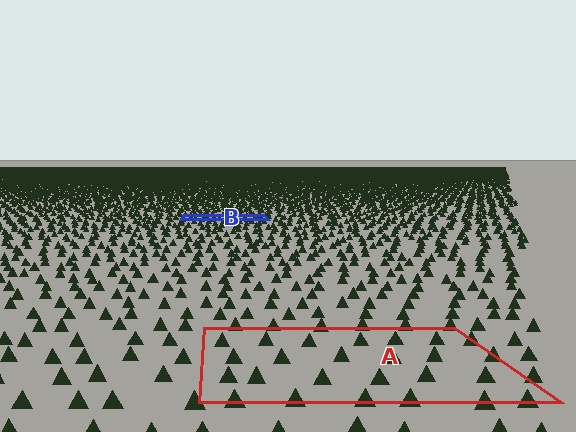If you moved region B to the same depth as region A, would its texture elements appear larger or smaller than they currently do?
They would appear larger. At a closer depth, the same texture elements are projected at a bigger on-screen size.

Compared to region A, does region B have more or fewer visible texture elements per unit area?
Region B has more texture elements per unit area — they are packed more densely because it is farther away.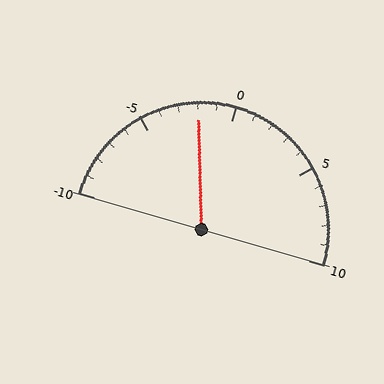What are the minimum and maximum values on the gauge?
The gauge ranges from -10 to 10.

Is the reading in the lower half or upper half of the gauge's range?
The reading is in the lower half of the range (-10 to 10).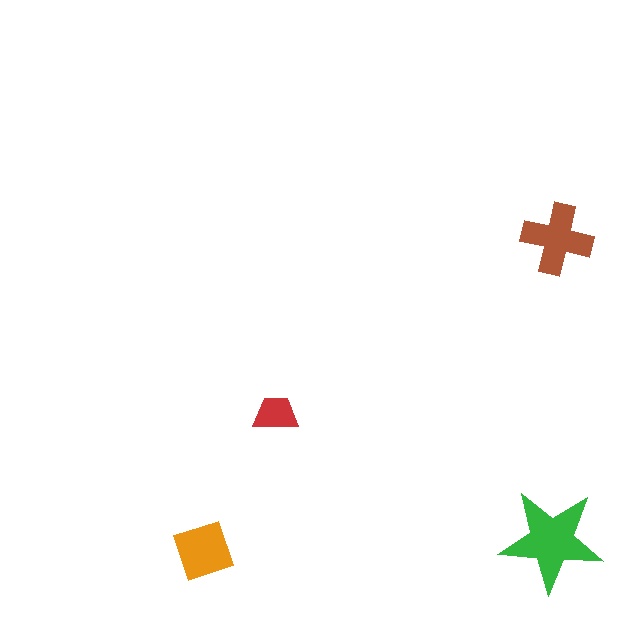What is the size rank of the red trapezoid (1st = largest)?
4th.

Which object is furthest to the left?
The orange square is leftmost.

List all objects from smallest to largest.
The red trapezoid, the orange square, the brown cross, the green star.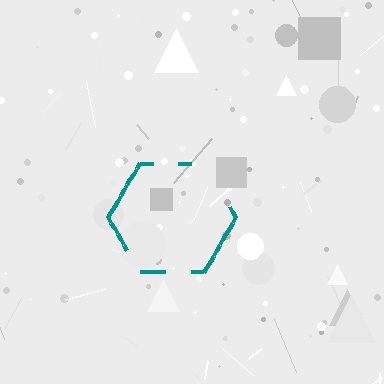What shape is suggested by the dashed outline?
The dashed outline suggests a hexagon.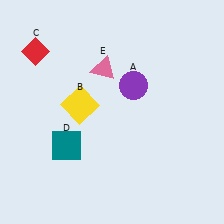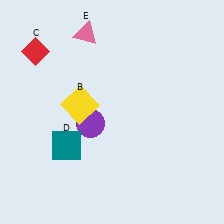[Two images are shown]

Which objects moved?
The objects that moved are: the purple circle (A), the pink triangle (E).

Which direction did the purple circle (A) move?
The purple circle (A) moved left.